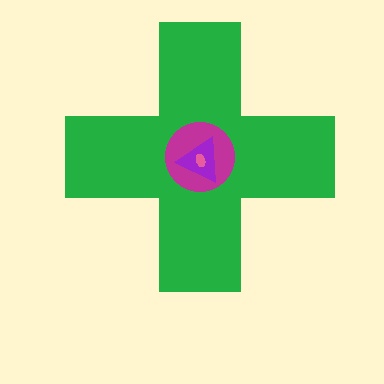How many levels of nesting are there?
4.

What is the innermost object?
The pink ellipse.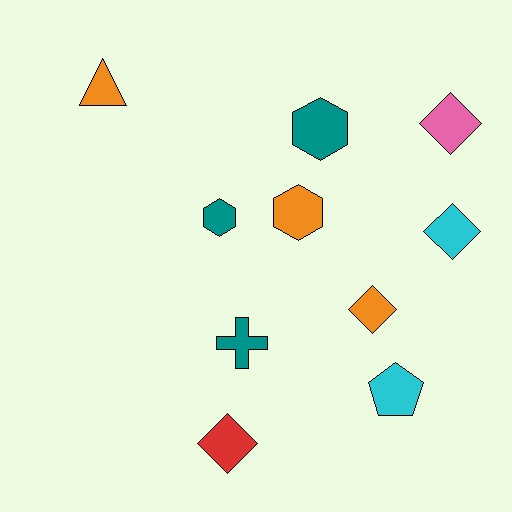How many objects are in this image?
There are 10 objects.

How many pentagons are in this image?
There is 1 pentagon.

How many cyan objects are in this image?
There are 2 cyan objects.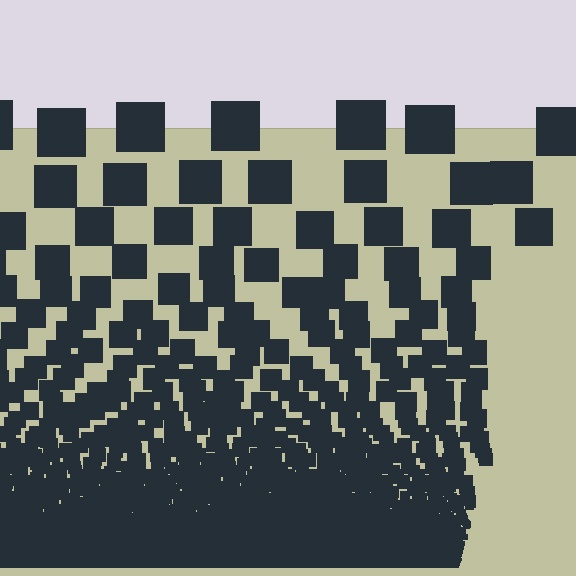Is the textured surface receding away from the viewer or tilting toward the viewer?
The surface appears to tilt toward the viewer. Texture elements get larger and sparser toward the top.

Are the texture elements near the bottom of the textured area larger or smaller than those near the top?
Smaller. The gradient is inverted — elements near the bottom are smaller and denser.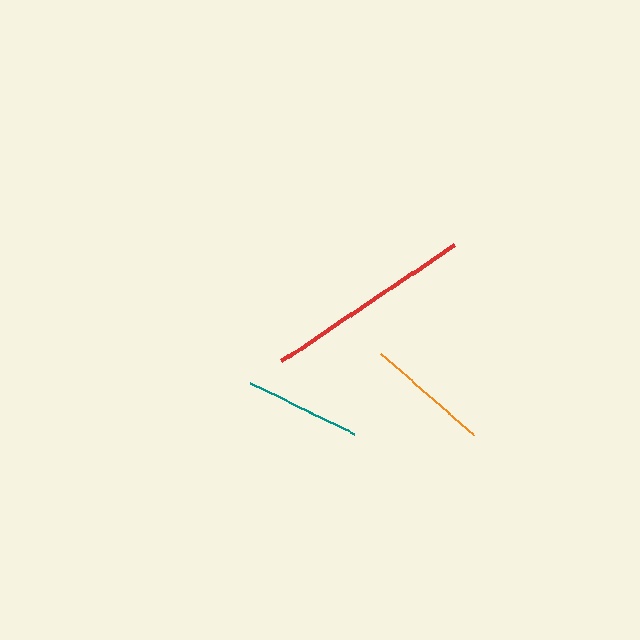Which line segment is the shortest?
The teal line is the shortest at approximately 116 pixels.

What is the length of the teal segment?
The teal segment is approximately 116 pixels long.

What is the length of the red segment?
The red segment is approximately 208 pixels long.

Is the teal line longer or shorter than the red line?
The red line is longer than the teal line.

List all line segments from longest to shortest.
From longest to shortest: red, orange, teal.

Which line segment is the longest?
The red line is the longest at approximately 208 pixels.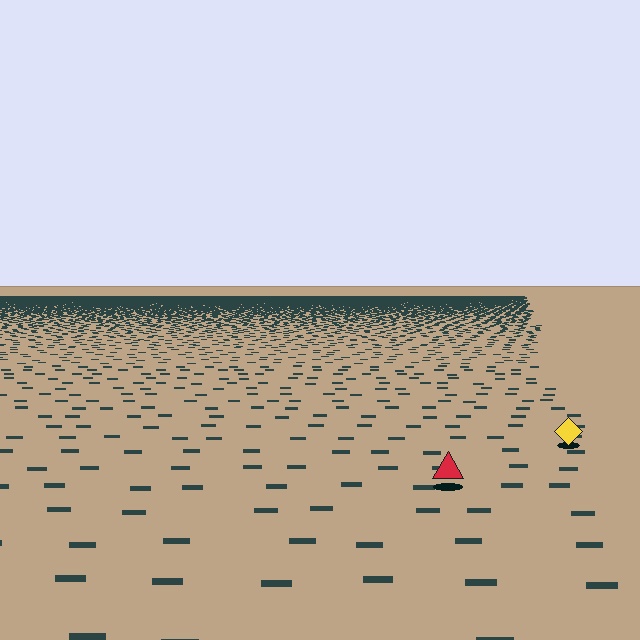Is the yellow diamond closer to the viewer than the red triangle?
No. The red triangle is closer — you can tell from the texture gradient: the ground texture is coarser near it.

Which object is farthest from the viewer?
The yellow diamond is farthest from the viewer. It appears smaller and the ground texture around it is denser.